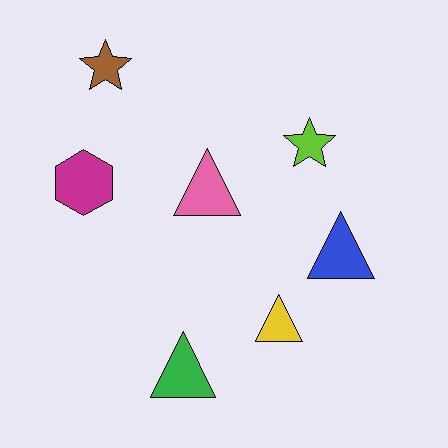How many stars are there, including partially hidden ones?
There are 2 stars.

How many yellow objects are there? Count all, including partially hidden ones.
There is 1 yellow object.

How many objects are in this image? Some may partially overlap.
There are 7 objects.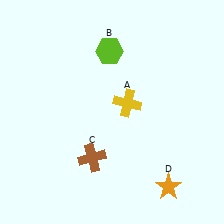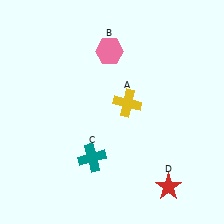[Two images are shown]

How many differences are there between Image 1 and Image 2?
There are 3 differences between the two images.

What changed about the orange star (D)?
In Image 1, D is orange. In Image 2, it changed to red.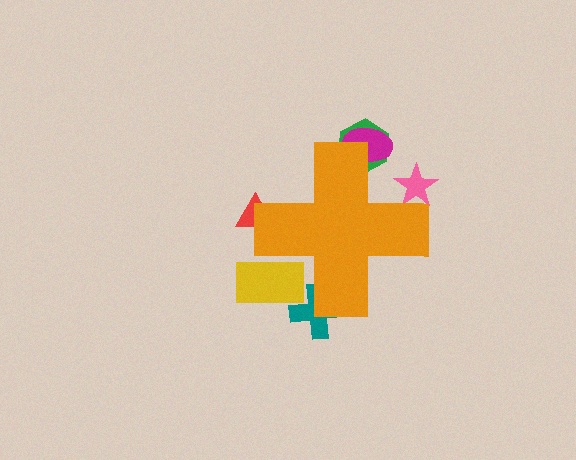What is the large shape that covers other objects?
An orange cross.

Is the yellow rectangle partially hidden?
Yes, the yellow rectangle is partially hidden behind the orange cross.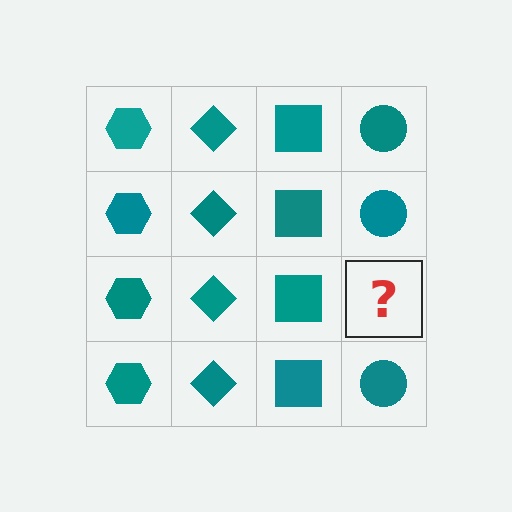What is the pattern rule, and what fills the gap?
The rule is that each column has a consistent shape. The gap should be filled with a teal circle.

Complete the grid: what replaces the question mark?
The question mark should be replaced with a teal circle.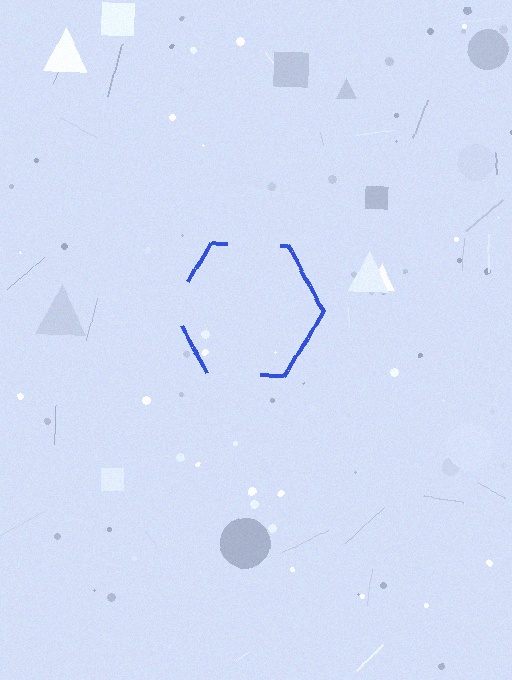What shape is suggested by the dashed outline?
The dashed outline suggests a hexagon.